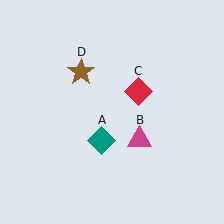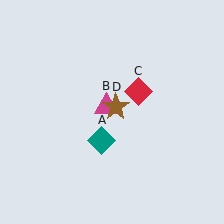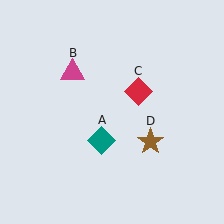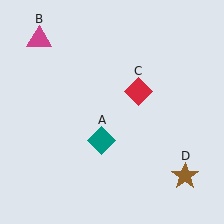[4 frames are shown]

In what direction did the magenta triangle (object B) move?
The magenta triangle (object B) moved up and to the left.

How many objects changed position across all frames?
2 objects changed position: magenta triangle (object B), brown star (object D).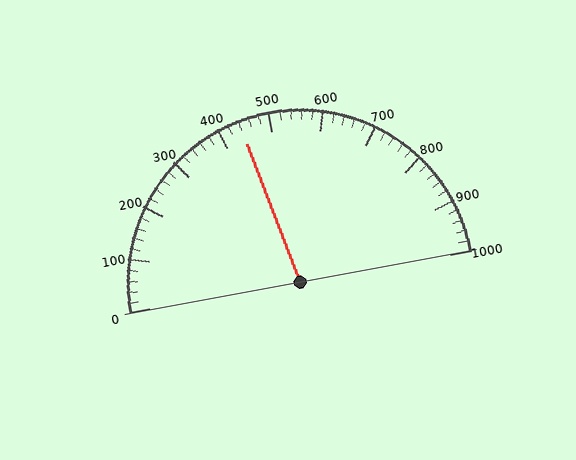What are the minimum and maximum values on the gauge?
The gauge ranges from 0 to 1000.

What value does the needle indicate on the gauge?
The needle indicates approximately 440.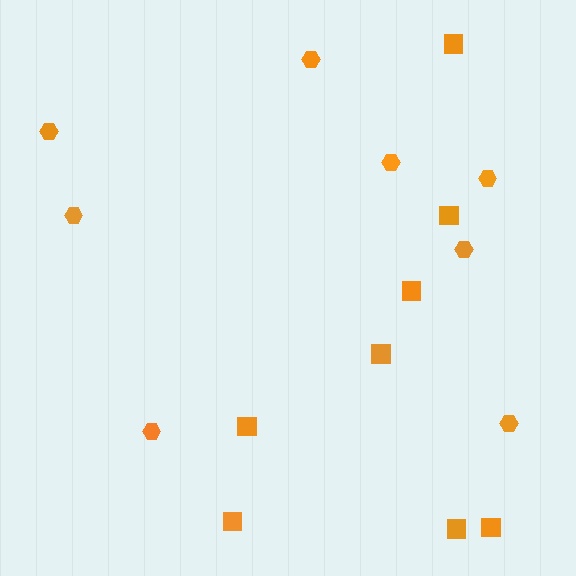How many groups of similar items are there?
There are 2 groups: one group of hexagons (8) and one group of squares (8).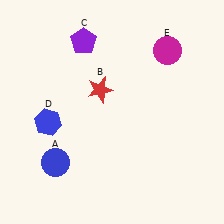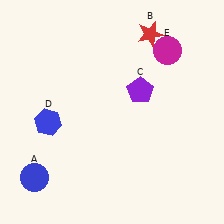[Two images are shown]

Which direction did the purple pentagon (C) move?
The purple pentagon (C) moved right.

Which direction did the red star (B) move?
The red star (B) moved up.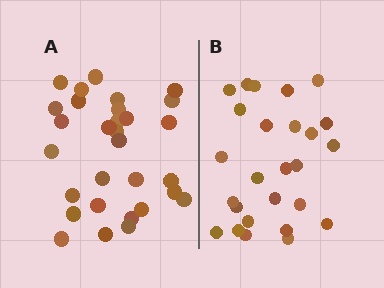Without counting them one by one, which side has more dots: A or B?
Region A (the left region) has more dots.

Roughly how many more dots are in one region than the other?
Region A has about 4 more dots than region B.